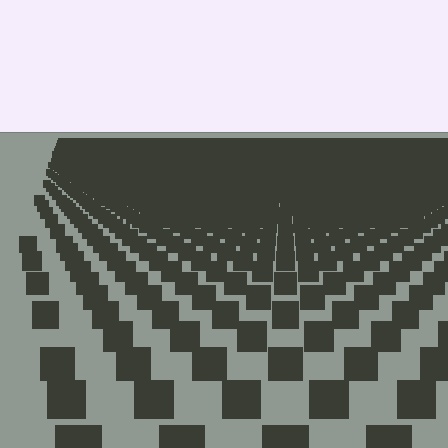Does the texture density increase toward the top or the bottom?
Density increases toward the top.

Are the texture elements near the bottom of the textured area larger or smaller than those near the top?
Larger. Near the bottom, elements are closer to the viewer and appear at a bigger on-screen size.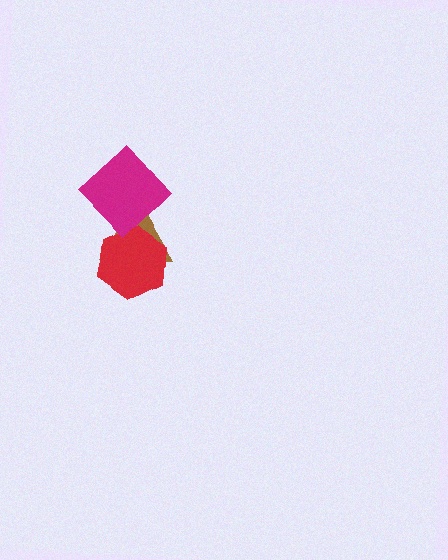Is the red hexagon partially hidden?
Yes, it is partially covered by another shape.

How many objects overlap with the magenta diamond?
2 objects overlap with the magenta diamond.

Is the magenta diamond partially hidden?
No, no other shape covers it.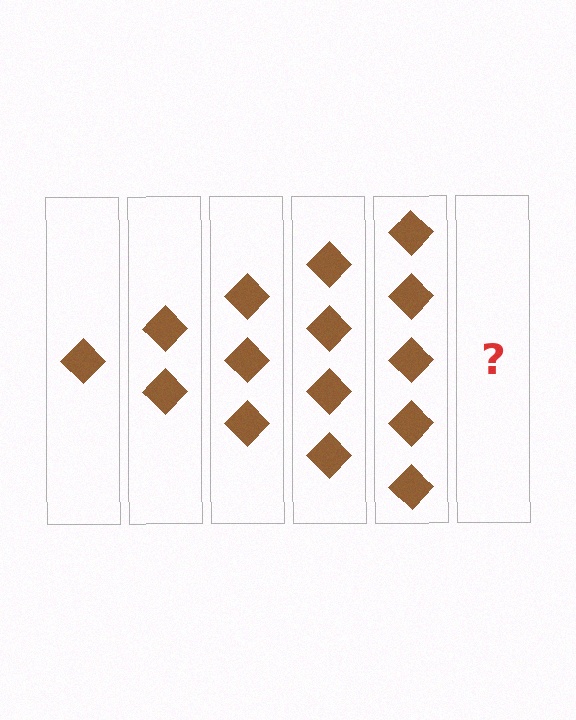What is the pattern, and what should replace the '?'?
The pattern is that each step adds one more diamond. The '?' should be 6 diamonds.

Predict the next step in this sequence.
The next step is 6 diamonds.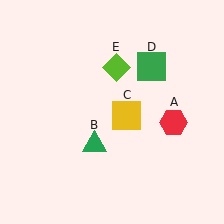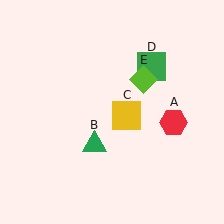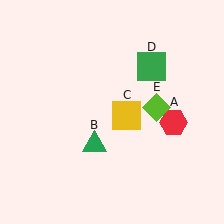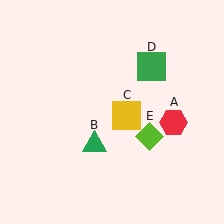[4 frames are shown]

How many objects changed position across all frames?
1 object changed position: lime diamond (object E).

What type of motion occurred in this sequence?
The lime diamond (object E) rotated clockwise around the center of the scene.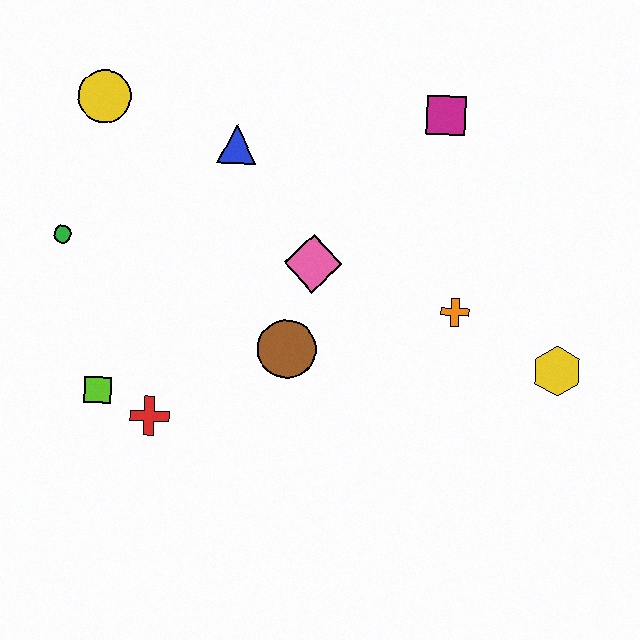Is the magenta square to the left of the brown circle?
No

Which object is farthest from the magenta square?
The lime square is farthest from the magenta square.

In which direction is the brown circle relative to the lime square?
The brown circle is to the right of the lime square.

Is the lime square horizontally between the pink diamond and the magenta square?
No